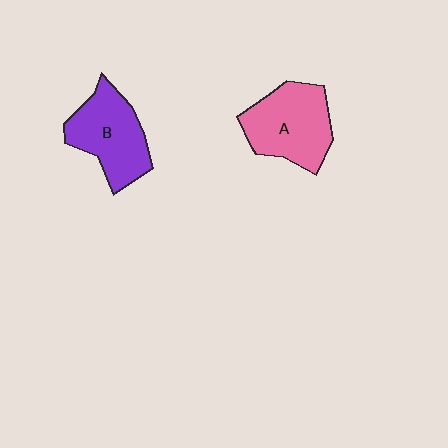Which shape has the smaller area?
Shape B (purple).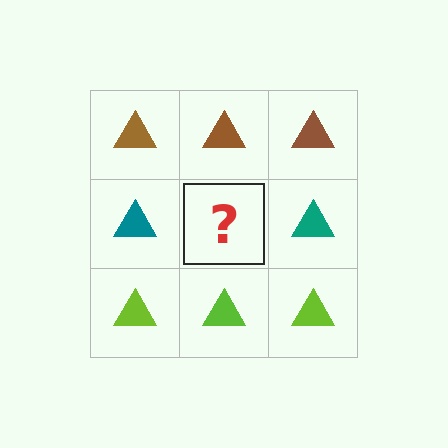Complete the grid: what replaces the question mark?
The question mark should be replaced with a teal triangle.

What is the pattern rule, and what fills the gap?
The rule is that each row has a consistent color. The gap should be filled with a teal triangle.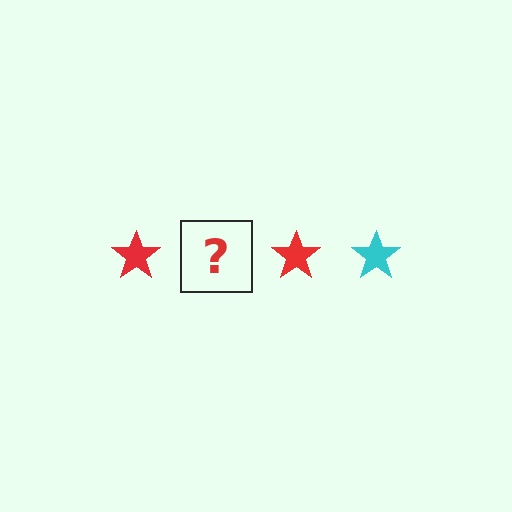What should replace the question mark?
The question mark should be replaced with a cyan star.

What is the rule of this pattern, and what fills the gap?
The rule is that the pattern cycles through red, cyan stars. The gap should be filled with a cyan star.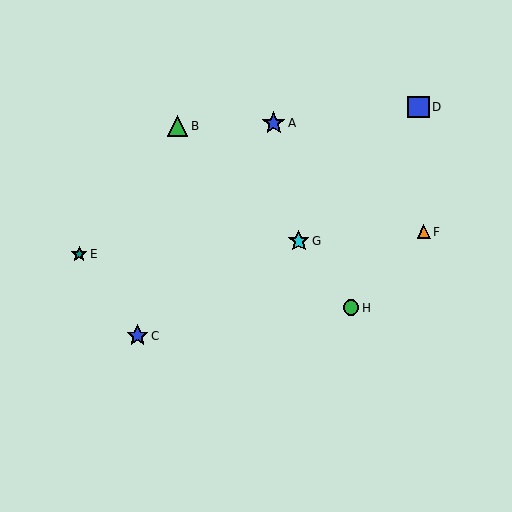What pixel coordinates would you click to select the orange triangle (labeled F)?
Click at (424, 232) to select the orange triangle F.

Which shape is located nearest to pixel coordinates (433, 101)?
The blue square (labeled D) at (418, 107) is nearest to that location.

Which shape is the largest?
The blue star (labeled A) is the largest.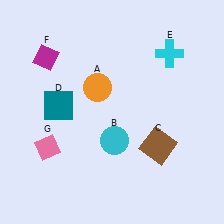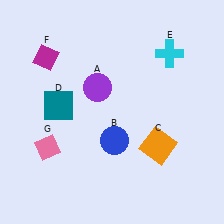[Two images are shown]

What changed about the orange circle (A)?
In Image 1, A is orange. In Image 2, it changed to purple.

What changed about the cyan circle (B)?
In Image 1, B is cyan. In Image 2, it changed to blue.